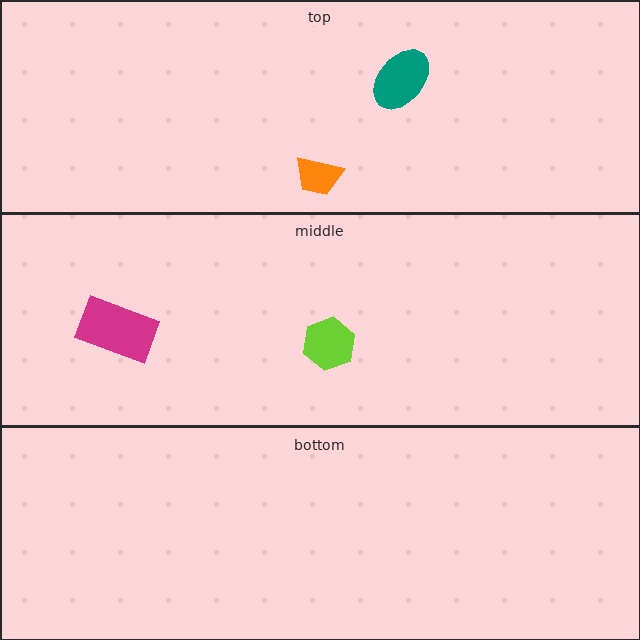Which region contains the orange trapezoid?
The top region.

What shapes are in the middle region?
The lime hexagon, the magenta rectangle.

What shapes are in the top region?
The teal ellipse, the orange trapezoid.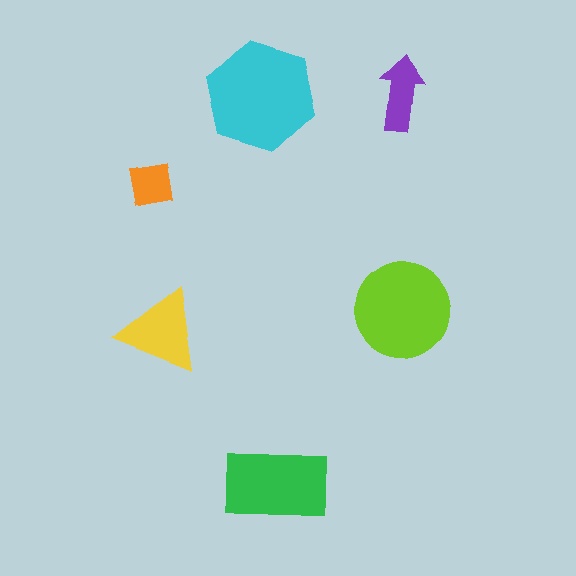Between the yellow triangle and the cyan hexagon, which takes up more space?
The cyan hexagon.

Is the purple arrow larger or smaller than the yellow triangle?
Smaller.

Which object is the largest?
The cyan hexagon.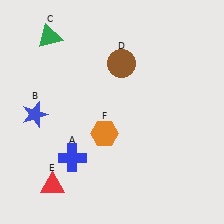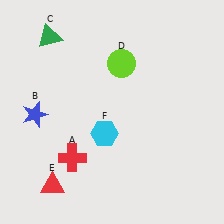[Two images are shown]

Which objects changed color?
A changed from blue to red. D changed from brown to lime. F changed from orange to cyan.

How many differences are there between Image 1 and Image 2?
There are 3 differences between the two images.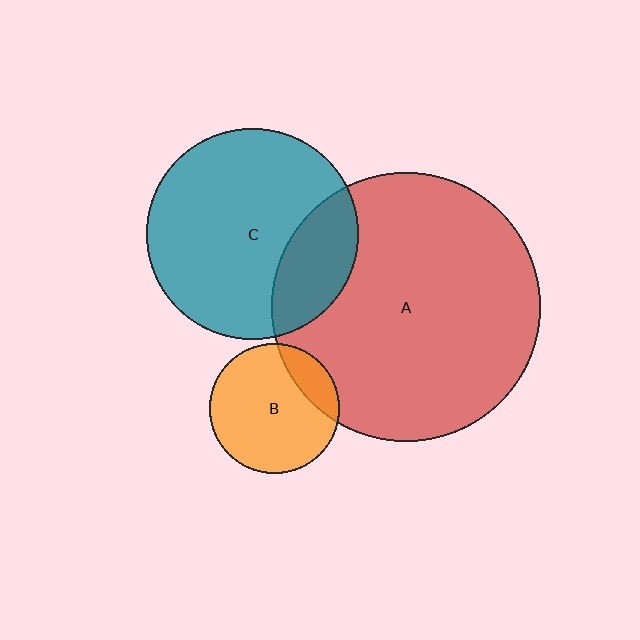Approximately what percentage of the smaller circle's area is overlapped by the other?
Approximately 25%.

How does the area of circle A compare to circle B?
Approximately 4.3 times.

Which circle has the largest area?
Circle A (red).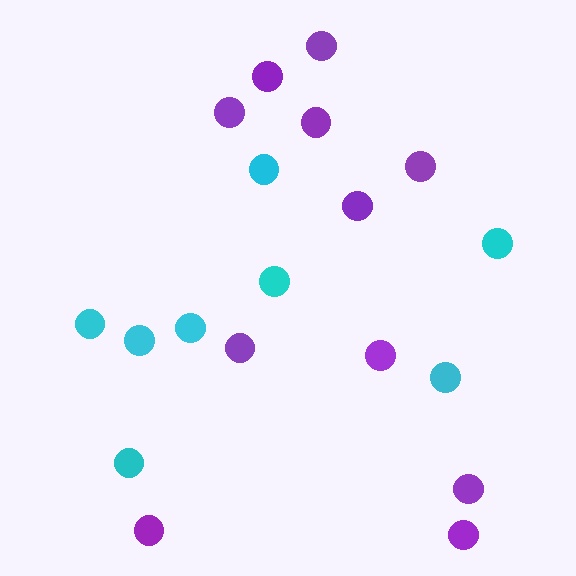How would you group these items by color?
There are 2 groups: one group of purple circles (11) and one group of cyan circles (8).